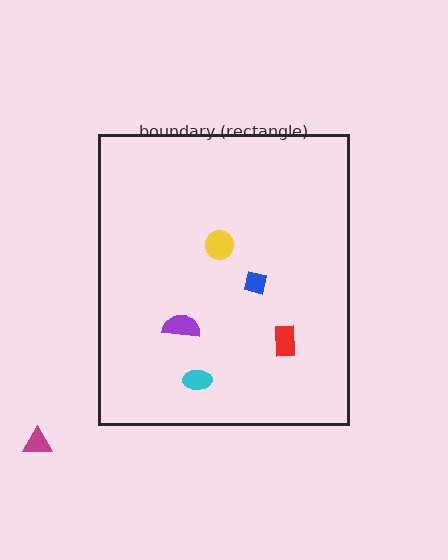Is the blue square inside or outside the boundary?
Inside.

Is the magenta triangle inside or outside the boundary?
Outside.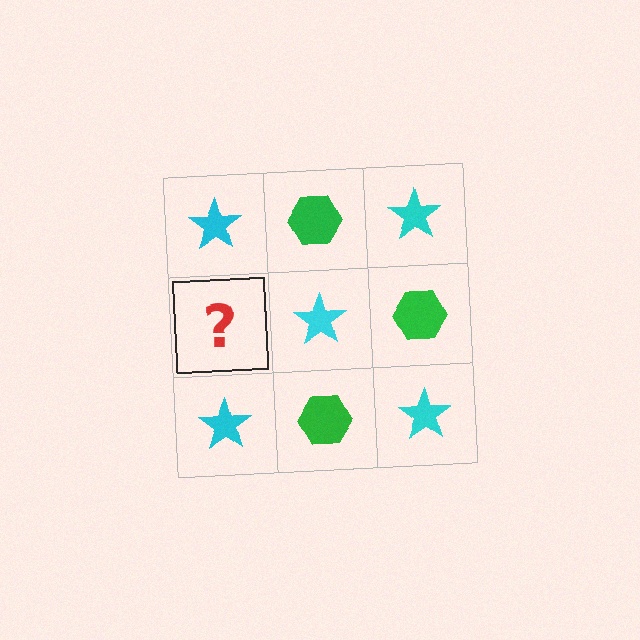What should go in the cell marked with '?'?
The missing cell should contain a green hexagon.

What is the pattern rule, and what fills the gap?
The rule is that it alternates cyan star and green hexagon in a checkerboard pattern. The gap should be filled with a green hexagon.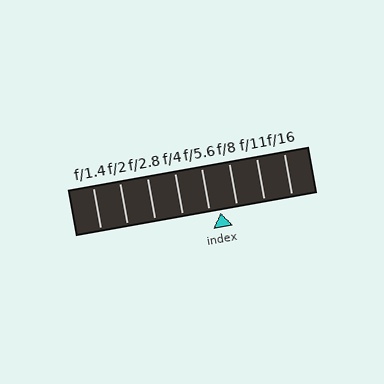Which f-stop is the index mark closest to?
The index mark is closest to f/5.6.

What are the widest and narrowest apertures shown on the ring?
The widest aperture shown is f/1.4 and the narrowest is f/16.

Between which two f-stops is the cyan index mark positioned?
The index mark is between f/5.6 and f/8.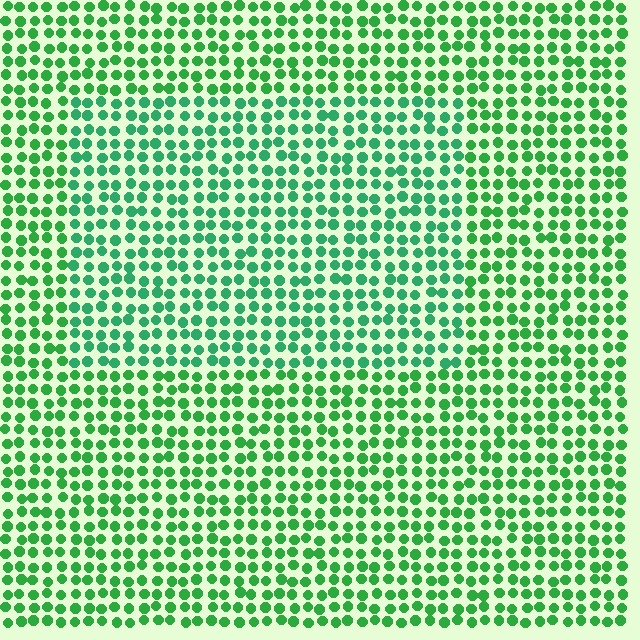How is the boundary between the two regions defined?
The boundary is defined purely by a slight shift in hue (about 21 degrees). Spacing, size, and orientation are identical on both sides.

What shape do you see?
I see a rectangle.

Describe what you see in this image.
The image is filled with small green elements in a uniform arrangement. A rectangle-shaped region is visible where the elements are tinted to a slightly different hue, forming a subtle color boundary.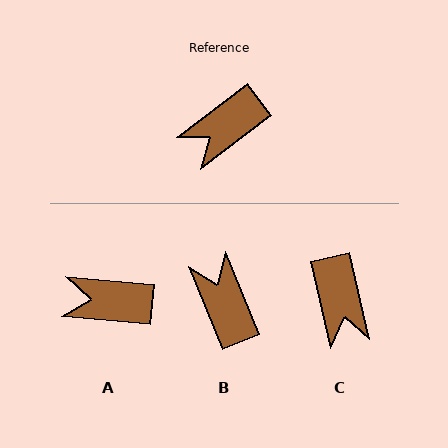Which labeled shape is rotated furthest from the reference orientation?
B, about 105 degrees away.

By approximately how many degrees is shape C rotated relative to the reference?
Approximately 66 degrees counter-clockwise.